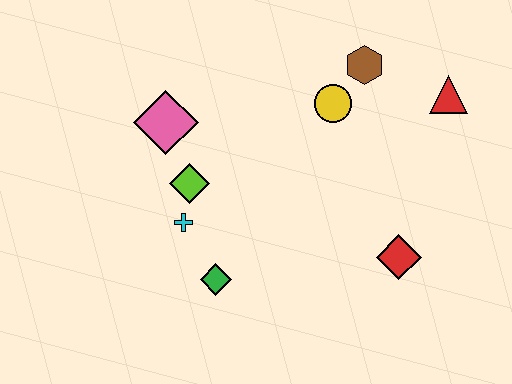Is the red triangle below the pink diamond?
No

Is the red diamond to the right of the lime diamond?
Yes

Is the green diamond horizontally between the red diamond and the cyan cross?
Yes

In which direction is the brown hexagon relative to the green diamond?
The brown hexagon is above the green diamond.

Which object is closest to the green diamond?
The cyan cross is closest to the green diamond.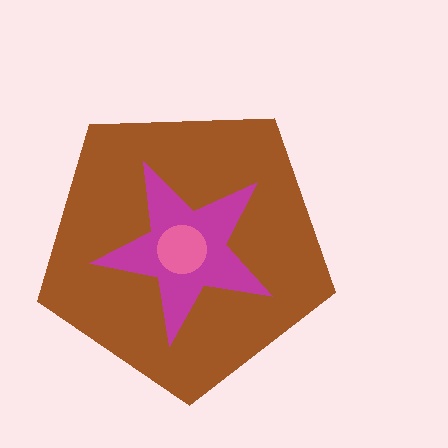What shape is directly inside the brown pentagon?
The magenta star.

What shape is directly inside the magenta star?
The pink circle.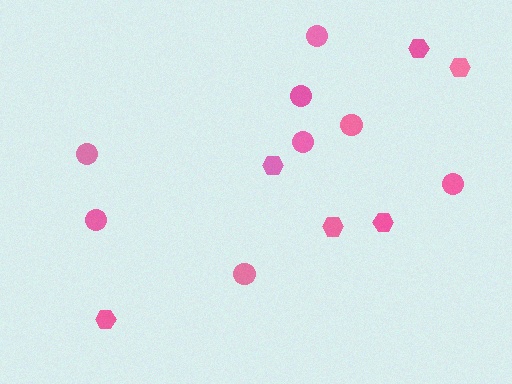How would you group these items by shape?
There are 2 groups: one group of circles (8) and one group of hexagons (6).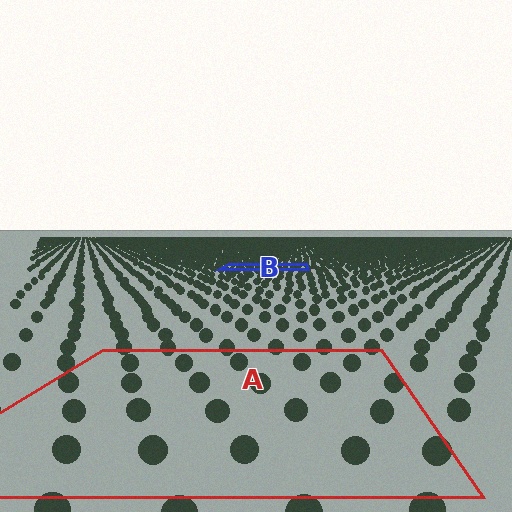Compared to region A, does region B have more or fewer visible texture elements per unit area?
Region B has more texture elements per unit area — they are packed more densely because it is farther away.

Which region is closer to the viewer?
Region A is closer. The texture elements there are larger and more spread out.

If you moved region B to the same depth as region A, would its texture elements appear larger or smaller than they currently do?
They would appear larger. At a closer depth, the same texture elements are projected at a bigger on-screen size.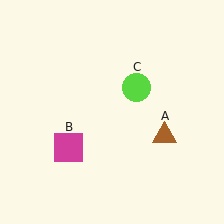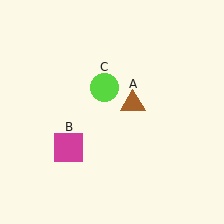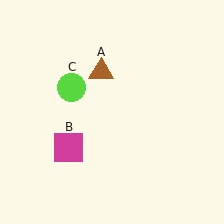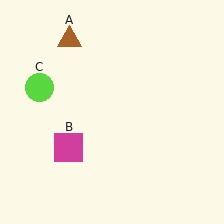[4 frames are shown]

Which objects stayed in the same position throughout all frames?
Magenta square (object B) remained stationary.